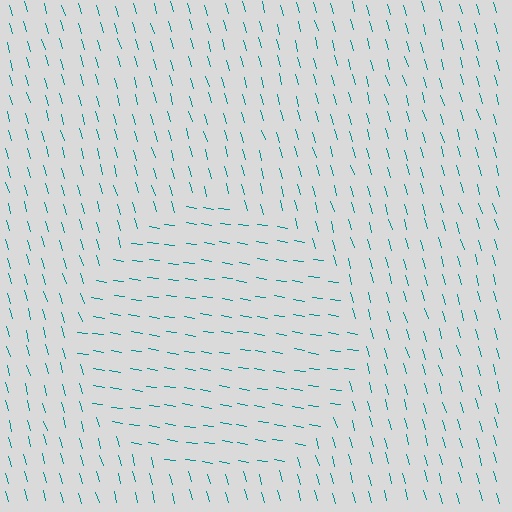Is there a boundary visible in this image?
Yes, there is a texture boundary formed by a change in line orientation.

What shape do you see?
I see a circle.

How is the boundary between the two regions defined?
The boundary is defined purely by a change in line orientation (approximately 65 degrees difference). All lines are the same color and thickness.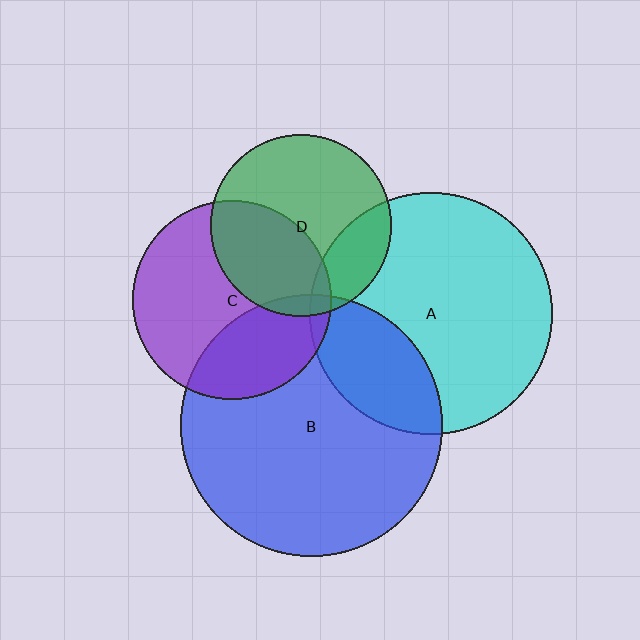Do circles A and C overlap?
Yes.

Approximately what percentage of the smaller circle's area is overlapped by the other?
Approximately 5%.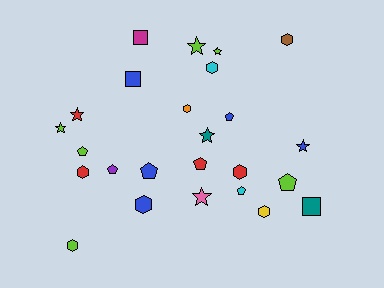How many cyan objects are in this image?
There are 2 cyan objects.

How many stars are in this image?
There are 7 stars.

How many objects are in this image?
There are 25 objects.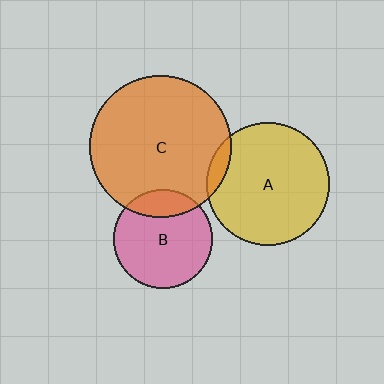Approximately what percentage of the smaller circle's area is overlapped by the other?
Approximately 20%.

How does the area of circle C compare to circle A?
Approximately 1.3 times.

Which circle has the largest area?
Circle C (orange).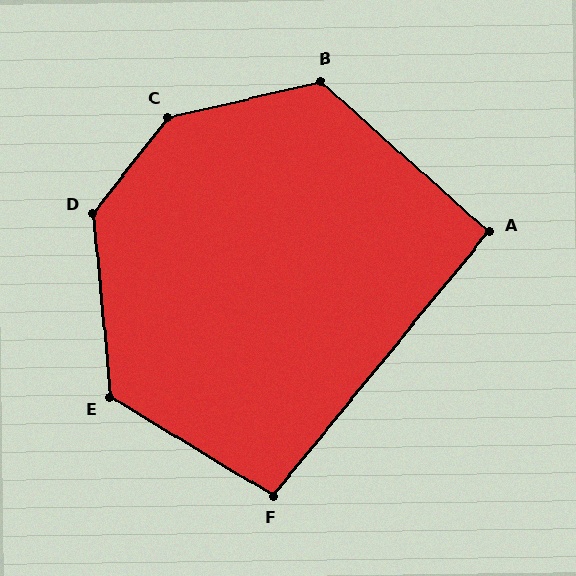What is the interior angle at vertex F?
Approximately 98 degrees (obtuse).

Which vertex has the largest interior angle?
C, at approximately 141 degrees.